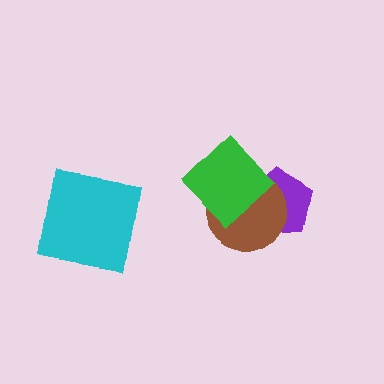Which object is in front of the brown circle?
The green diamond is in front of the brown circle.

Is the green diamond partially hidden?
No, no other shape covers it.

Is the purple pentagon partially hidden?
Yes, it is partially covered by another shape.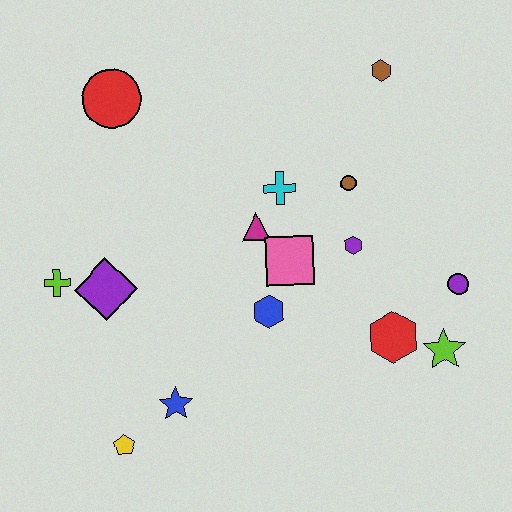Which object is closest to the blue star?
The yellow pentagon is closest to the blue star.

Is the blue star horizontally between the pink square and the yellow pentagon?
Yes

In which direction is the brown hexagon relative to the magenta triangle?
The brown hexagon is above the magenta triangle.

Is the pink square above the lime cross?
Yes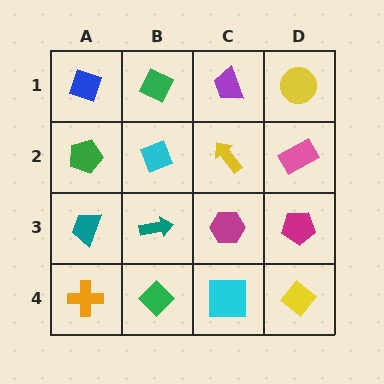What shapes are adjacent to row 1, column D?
A pink rectangle (row 2, column D), a purple trapezoid (row 1, column C).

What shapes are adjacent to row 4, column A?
A teal trapezoid (row 3, column A), a green diamond (row 4, column B).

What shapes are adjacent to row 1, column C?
A yellow arrow (row 2, column C), a green diamond (row 1, column B), a yellow circle (row 1, column D).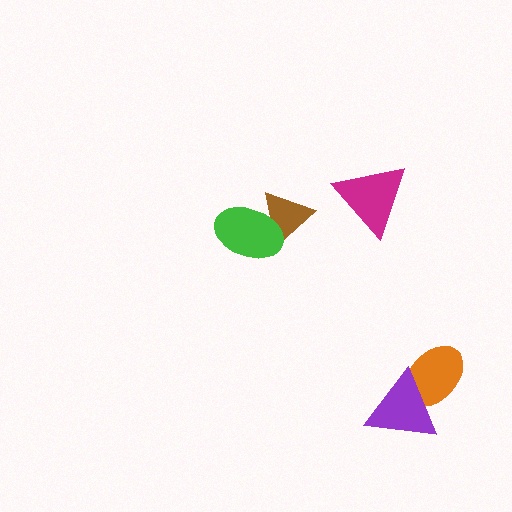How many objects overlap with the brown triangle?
1 object overlaps with the brown triangle.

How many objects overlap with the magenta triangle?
0 objects overlap with the magenta triangle.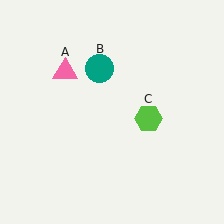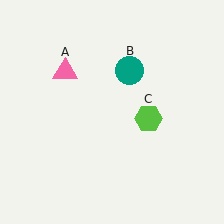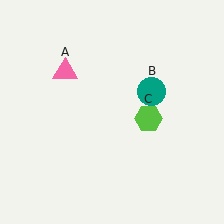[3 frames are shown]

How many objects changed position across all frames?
1 object changed position: teal circle (object B).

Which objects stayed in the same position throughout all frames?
Pink triangle (object A) and lime hexagon (object C) remained stationary.